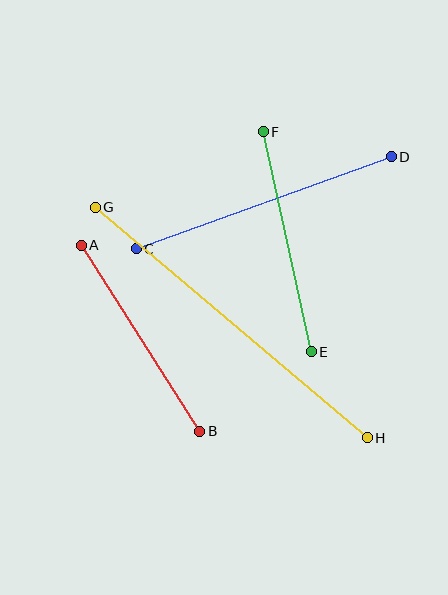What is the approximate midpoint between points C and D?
The midpoint is at approximately (264, 203) pixels.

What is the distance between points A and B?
The distance is approximately 220 pixels.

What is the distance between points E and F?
The distance is approximately 225 pixels.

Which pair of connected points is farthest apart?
Points G and H are farthest apart.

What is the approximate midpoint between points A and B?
The midpoint is at approximately (140, 338) pixels.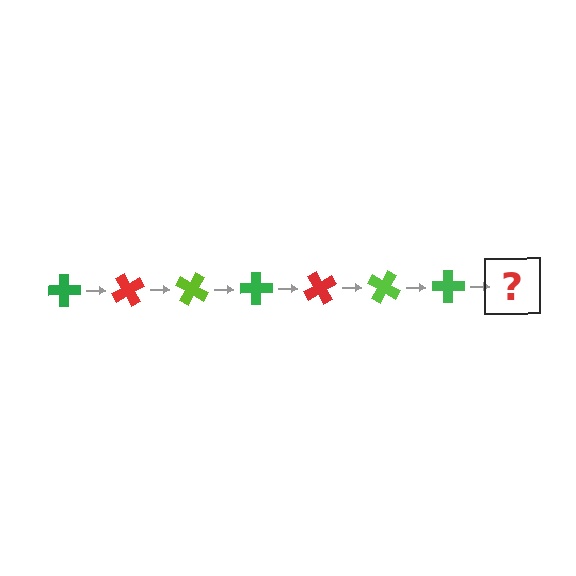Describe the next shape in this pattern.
It should be a red cross, rotated 420 degrees from the start.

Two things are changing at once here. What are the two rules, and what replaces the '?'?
The two rules are that it rotates 60 degrees each step and the color cycles through green, red, and lime. The '?' should be a red cross, rotated 420 degrees from the start.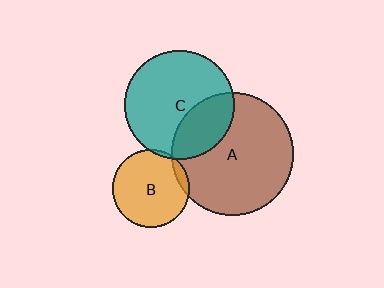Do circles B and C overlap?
Yes.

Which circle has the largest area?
Circle A (brown).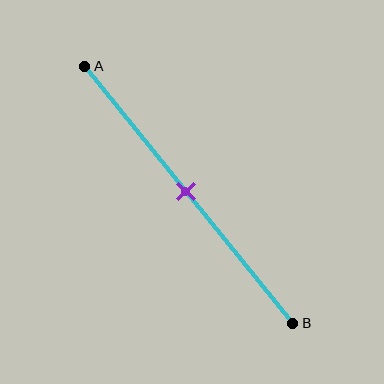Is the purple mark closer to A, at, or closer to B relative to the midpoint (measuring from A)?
The purple mark is approximately at the midpoint of segment AB.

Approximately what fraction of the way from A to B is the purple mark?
The purple mark is approximately 50% of the way from A to B.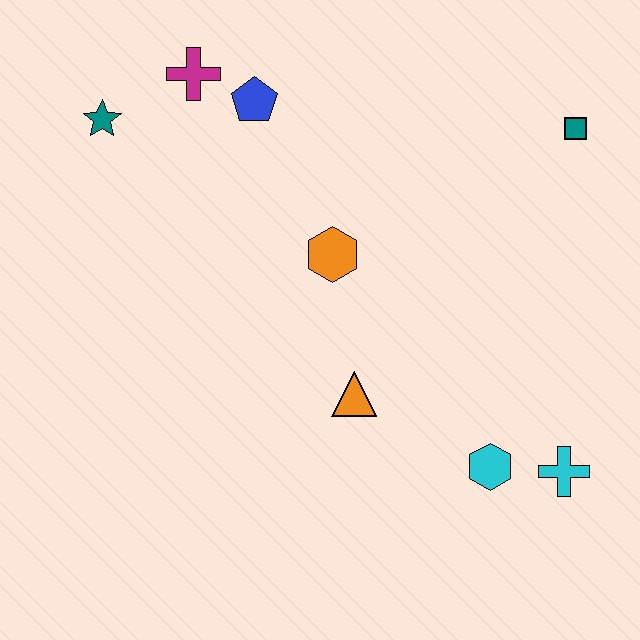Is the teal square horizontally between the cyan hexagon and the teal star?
No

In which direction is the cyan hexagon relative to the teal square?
The cyan hexagon is below the teal square.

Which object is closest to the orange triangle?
The orange hexagon is closest to the orange triangle.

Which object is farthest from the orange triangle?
The teal star is farthest from the orange triangle.